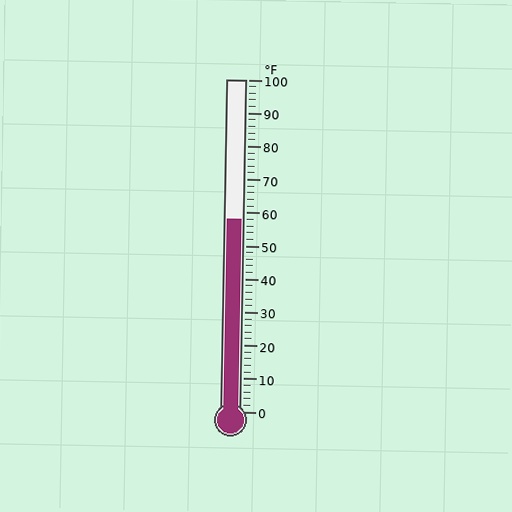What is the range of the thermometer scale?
The thermometer scale ranges from 0°F to 100°F.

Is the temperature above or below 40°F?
The temperature is above 40°F.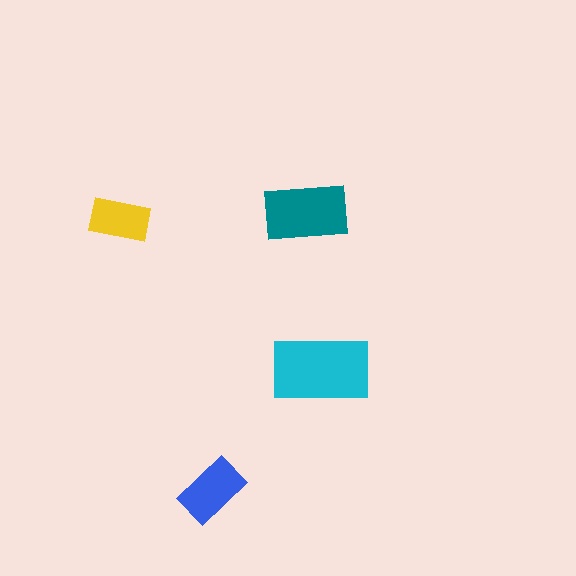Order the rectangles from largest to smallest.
the cyan one, the teal one, the blue one, the yellow one.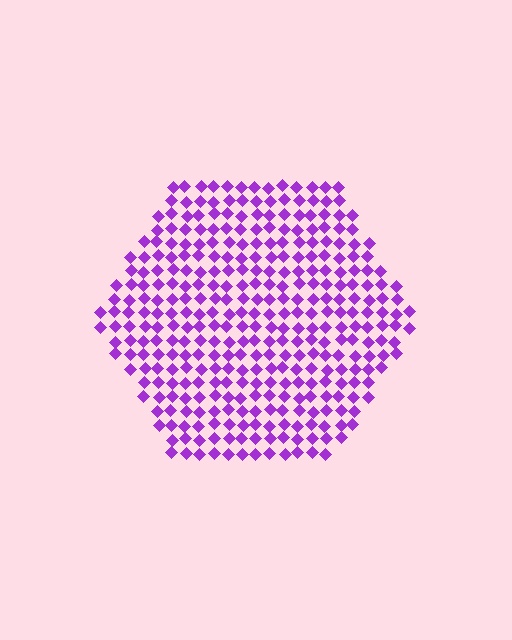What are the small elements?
The small elements are diamonds.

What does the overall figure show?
The overall figure shows a hexagon.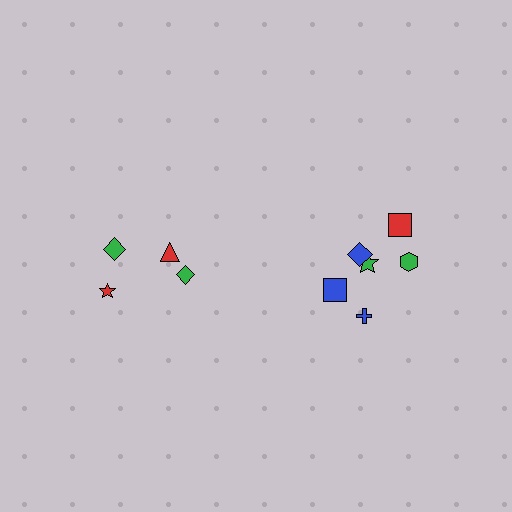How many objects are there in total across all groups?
There are 10 objects.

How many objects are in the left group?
There are 4 objects.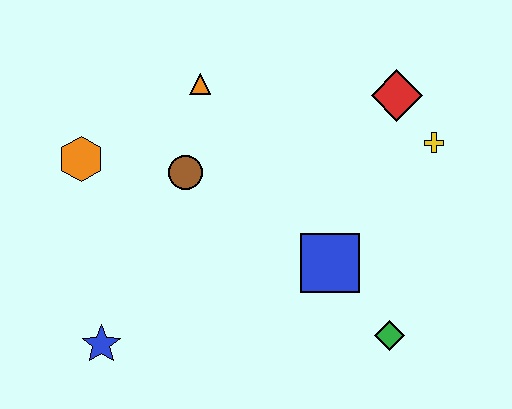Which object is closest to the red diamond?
The yellow cross is closest to the red diamond.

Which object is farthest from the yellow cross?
The blue star is farthest from the yellow cross.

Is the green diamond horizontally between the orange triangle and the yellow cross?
Yes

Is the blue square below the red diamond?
Yes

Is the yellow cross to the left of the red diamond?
No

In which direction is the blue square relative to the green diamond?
The blue square is above the green diamond.